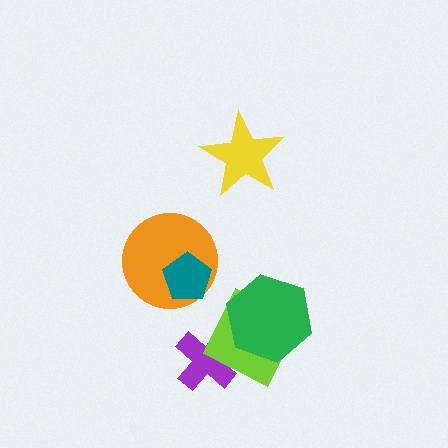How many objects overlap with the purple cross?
1 object overlaps with the purple cross.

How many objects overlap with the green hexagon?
1 object overlaps with the green hexagon.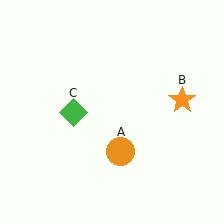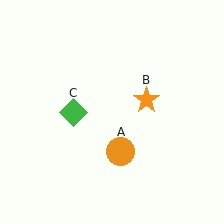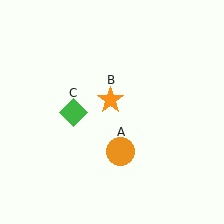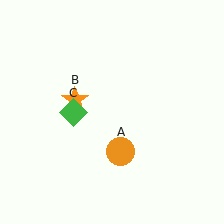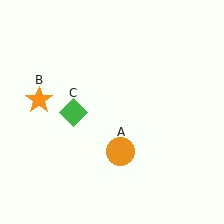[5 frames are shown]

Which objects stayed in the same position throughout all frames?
Orange circle (object A) and green diamond (object C) remained stationary.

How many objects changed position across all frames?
1 object changed position: orange star (object B).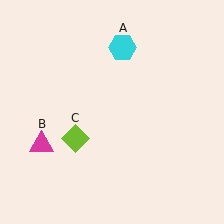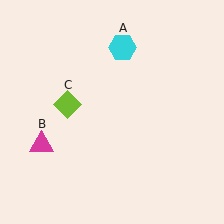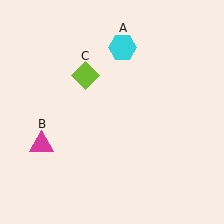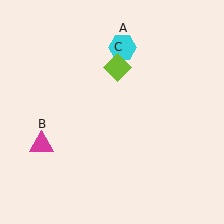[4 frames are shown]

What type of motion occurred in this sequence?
The lime diamond (object C) rotated clockwise around the center of the scene.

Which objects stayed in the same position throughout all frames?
Cyan hexagon (object A) and magenta triangle (object B) remained stationary.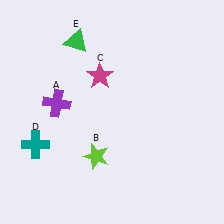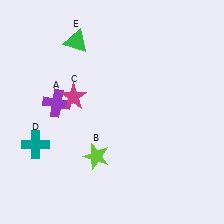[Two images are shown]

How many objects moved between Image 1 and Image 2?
1 object moved between the two images.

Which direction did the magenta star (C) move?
The magenta star (C) moved left.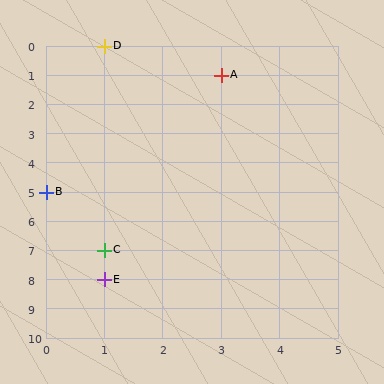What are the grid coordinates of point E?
Point E is at grid coordinates (1, 8).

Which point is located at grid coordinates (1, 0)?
Point D is at (1, 0).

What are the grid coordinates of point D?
Point D is at grid coordinates (1, 0).